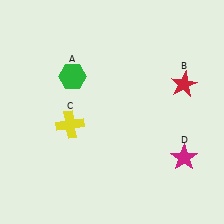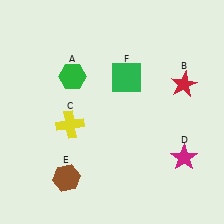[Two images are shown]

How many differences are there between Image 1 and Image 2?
There are 2 differences between the two images.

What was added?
A brown hexagon (E), a green square (F) were added in Image 2.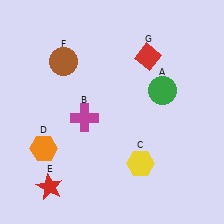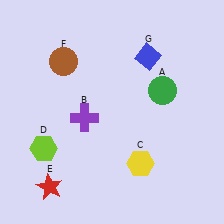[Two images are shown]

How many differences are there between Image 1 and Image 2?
There are 3 differences between the two images.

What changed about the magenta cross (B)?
In Image 1, B is magenta. In Image 2, it changed to purple.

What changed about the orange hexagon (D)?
In Image 1, D is orange. In Image 2, it changed to lime.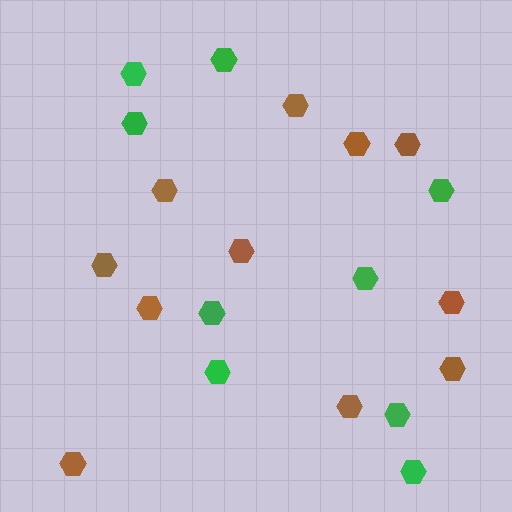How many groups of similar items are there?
There are 2 groups: one group of brown hexagons (11) and one group of green hexagons (9).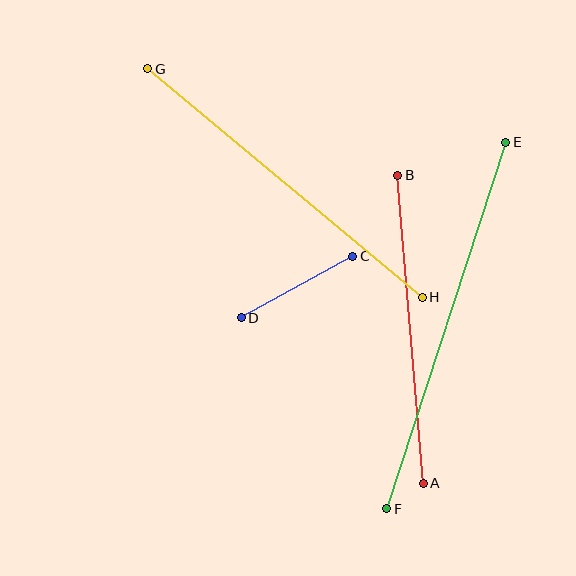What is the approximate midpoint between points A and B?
The midpoint is at approximately (411, 329) pixels.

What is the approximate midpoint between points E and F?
The midpoint is at approximately (446, 326) pixels.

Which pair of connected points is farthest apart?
Points E and F are farthest apart.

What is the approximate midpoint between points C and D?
The midpoint is at approximately (297, 287) pixels.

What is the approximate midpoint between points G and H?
The midpoint is at approximately (285, 183) pixels.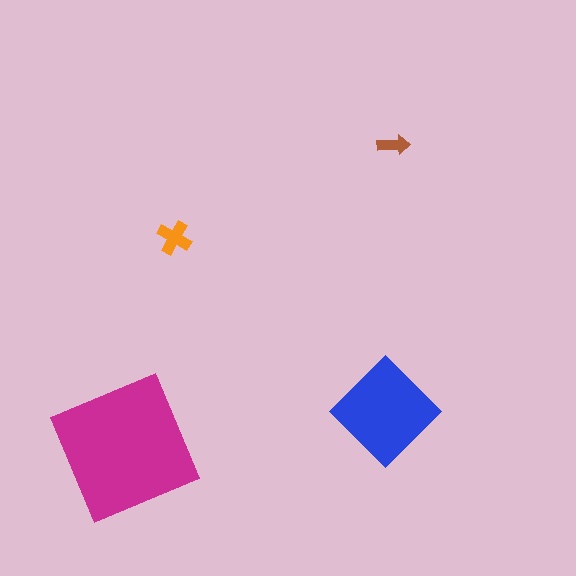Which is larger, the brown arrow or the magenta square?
The magenta square.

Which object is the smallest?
The brown arrow.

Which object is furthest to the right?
The brown arrow is rightmost.